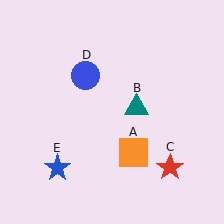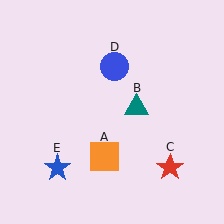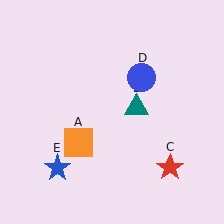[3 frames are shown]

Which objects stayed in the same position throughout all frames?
Teal triangle (object B) and red star (object C) and blue star (object E) remained stationary.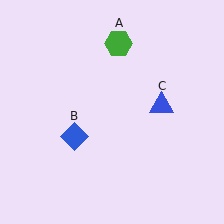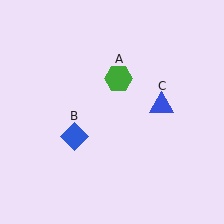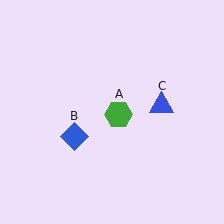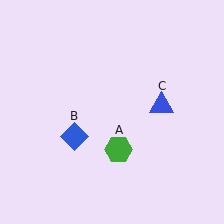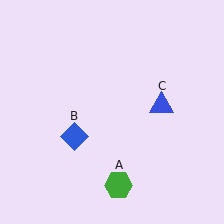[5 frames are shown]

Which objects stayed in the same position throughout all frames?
Blue diamond (object B) and blue triangle (object C) remained stationary.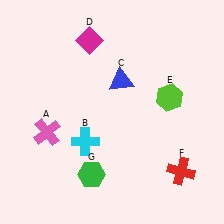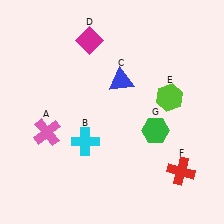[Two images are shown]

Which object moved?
The green hexagon (G) moved right.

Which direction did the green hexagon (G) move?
The green hexagon (G) moved right.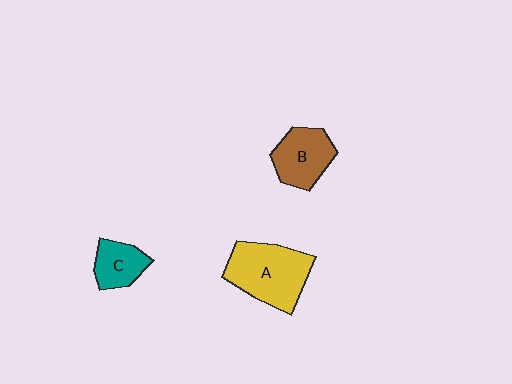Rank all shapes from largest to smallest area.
From largest to smallest: A (yellow), B (brown), C (teal).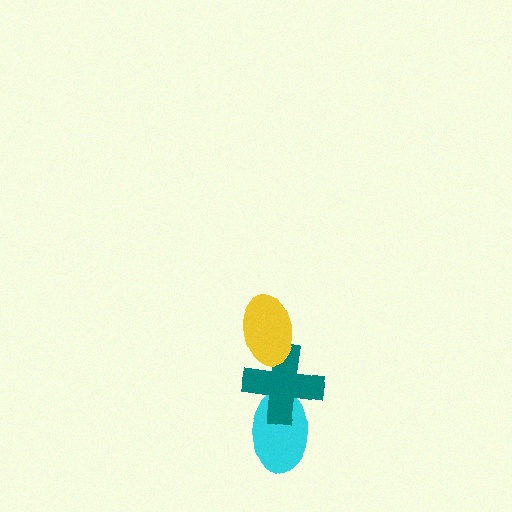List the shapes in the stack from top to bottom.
From top to bottom: the yellow ellipse, the teal cross, the cyan ellipse.